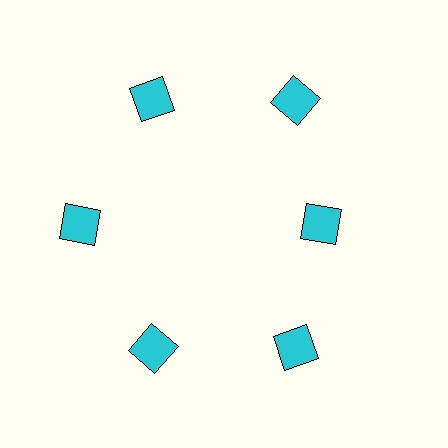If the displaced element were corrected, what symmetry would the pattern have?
It would have 6-fold rotational symmetry — the pattern would map onto itself every 60 degrees.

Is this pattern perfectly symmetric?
No. The 6 cyan squares are arranged in a ring, but one element near the 3 o'clock position is pulled inward toward the center, breaking the 6-fold rotational symmetry.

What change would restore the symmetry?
The symmetry would be restored by moving it outward, back onto the ring so that all 6 squares sit at equal angles and equal distance from the center.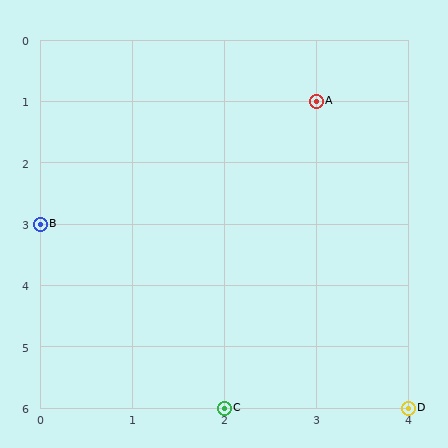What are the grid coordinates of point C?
Point C is at grid coordinates (2, 6).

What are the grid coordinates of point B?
Point B is at grid coordinates (0, 3).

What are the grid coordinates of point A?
Point A is at grid coordinates (3, 1).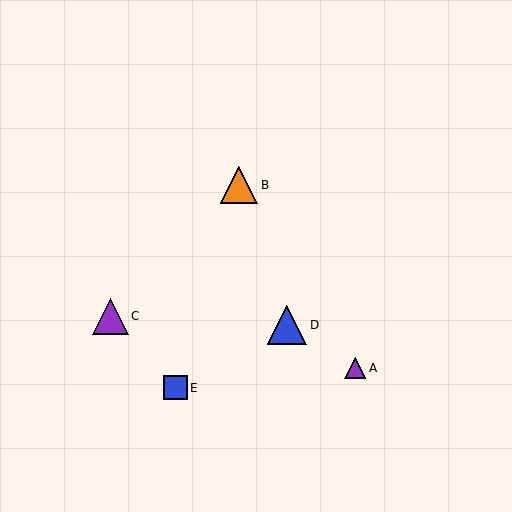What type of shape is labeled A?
Shape A is a purple triangle.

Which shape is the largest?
The blue triangle (labeled D) is the largest.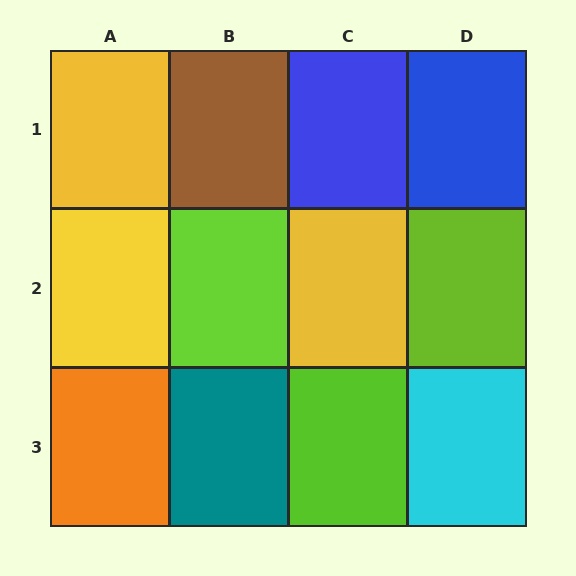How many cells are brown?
1 cell is brown.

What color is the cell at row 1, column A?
Yellow.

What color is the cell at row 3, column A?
Orange.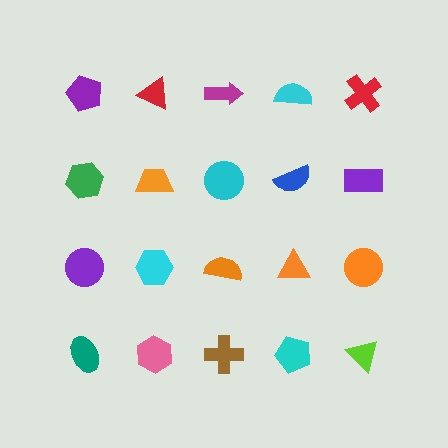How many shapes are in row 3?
5 shapes.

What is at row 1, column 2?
A red triangle.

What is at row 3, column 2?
A cyan hexagon.